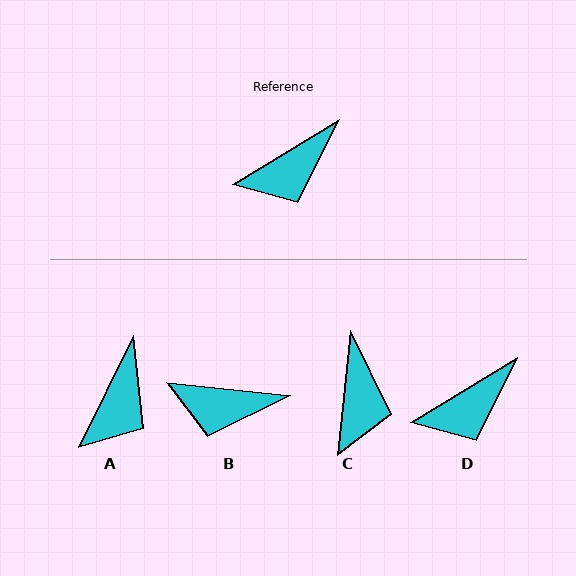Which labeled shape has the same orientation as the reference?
D.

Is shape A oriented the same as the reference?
No, it is off by about 33 degrees.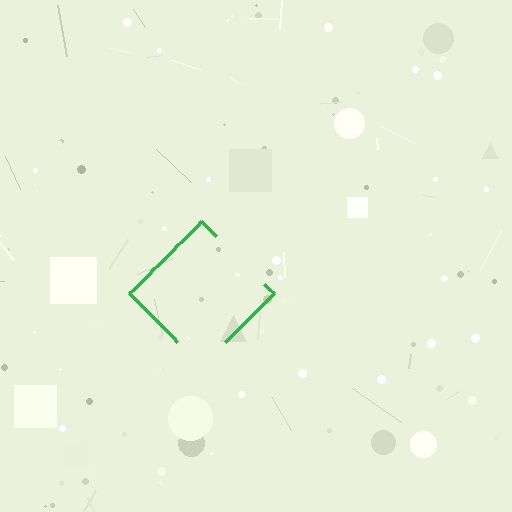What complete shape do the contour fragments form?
The contour fragments form a diamond.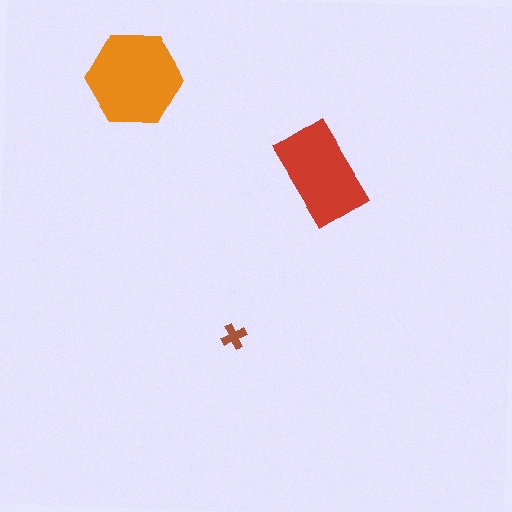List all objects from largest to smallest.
The orange hexagon, the red rectangle, the brown cross.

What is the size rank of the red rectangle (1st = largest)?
2nd.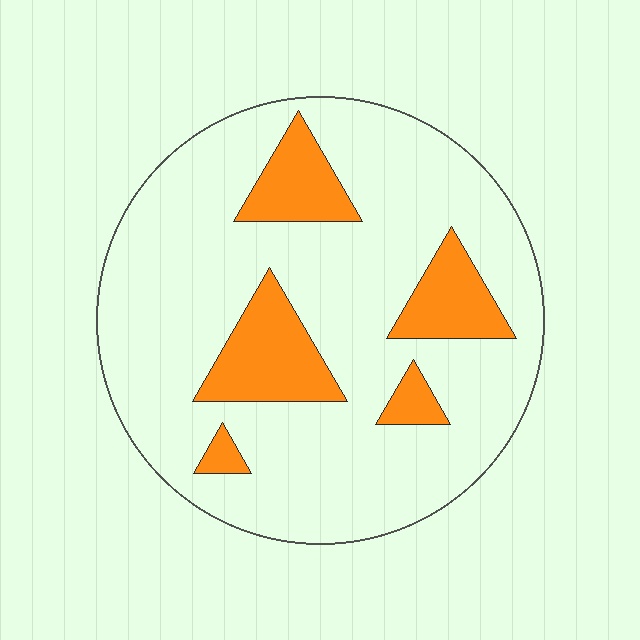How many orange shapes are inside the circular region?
5.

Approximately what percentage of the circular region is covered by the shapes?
Approximately 20%.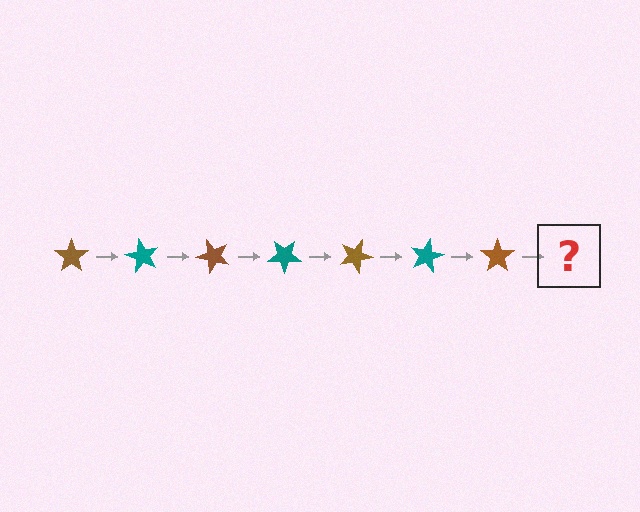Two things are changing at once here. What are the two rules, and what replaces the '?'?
The two rules are that it rotates 60 degrees each step and the color cycles through brown and teal. The '?' should be a teal star, rotated 420 degrees from the start.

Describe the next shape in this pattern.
It should be a teal star, rotated 420 degrees from the start.